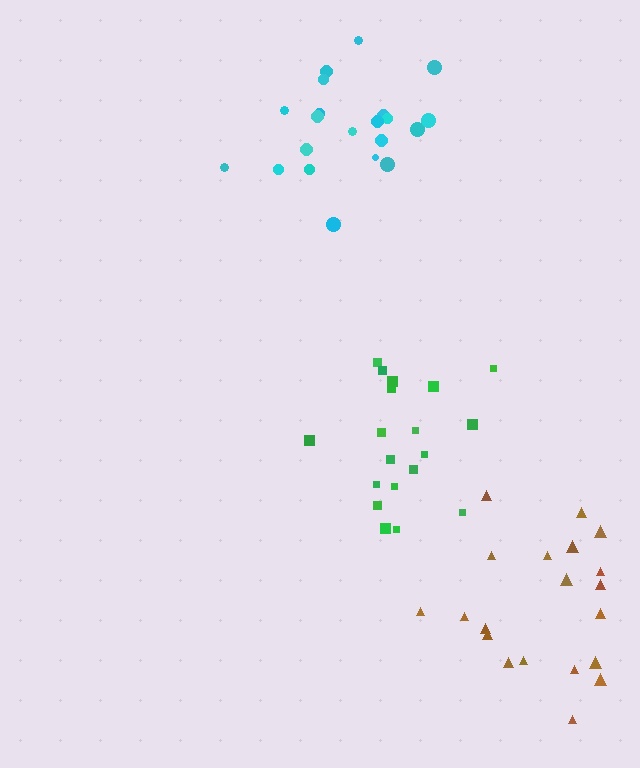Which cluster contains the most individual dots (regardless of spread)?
Cyan (21).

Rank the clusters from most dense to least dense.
cyan, brown, green.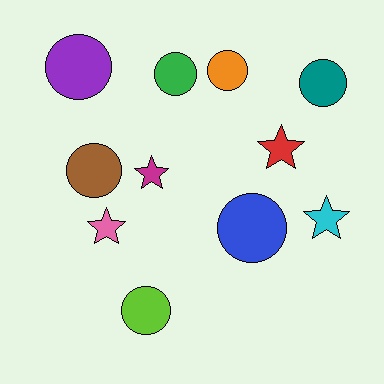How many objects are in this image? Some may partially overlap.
There are 11 objects.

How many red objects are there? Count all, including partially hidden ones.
There is 1 red object.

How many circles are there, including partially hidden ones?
There are 7 circles.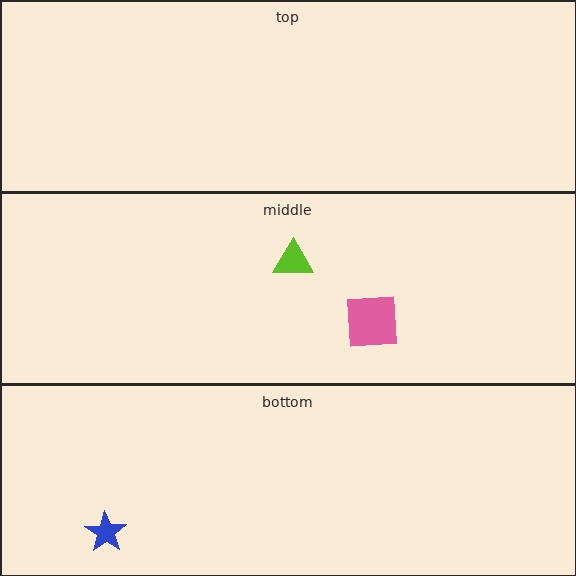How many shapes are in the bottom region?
1.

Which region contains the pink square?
The middle region.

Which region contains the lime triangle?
The middle region.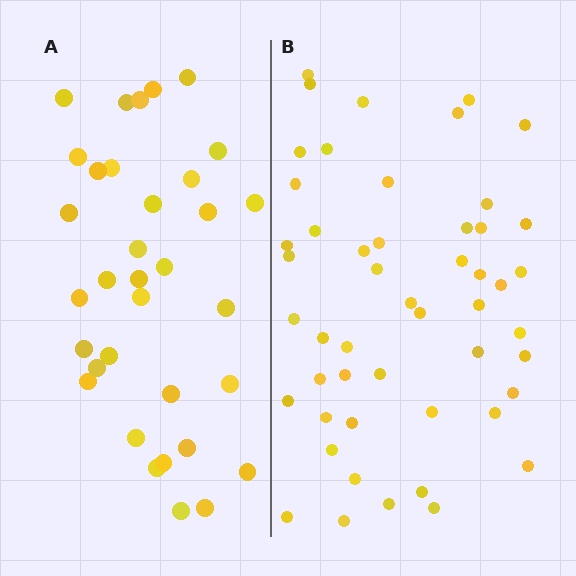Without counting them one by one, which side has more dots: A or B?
Region B (the right region) has more dots.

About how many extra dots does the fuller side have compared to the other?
Region B has approximately 15 more dots than region A.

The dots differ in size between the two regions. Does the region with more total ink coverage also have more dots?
No. Region A has more total ink coverage because its dots are larger, but region B actually contains more individual dots. Total area can be misleading — the number of items is what matters here.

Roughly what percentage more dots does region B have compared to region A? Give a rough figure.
About 45% more.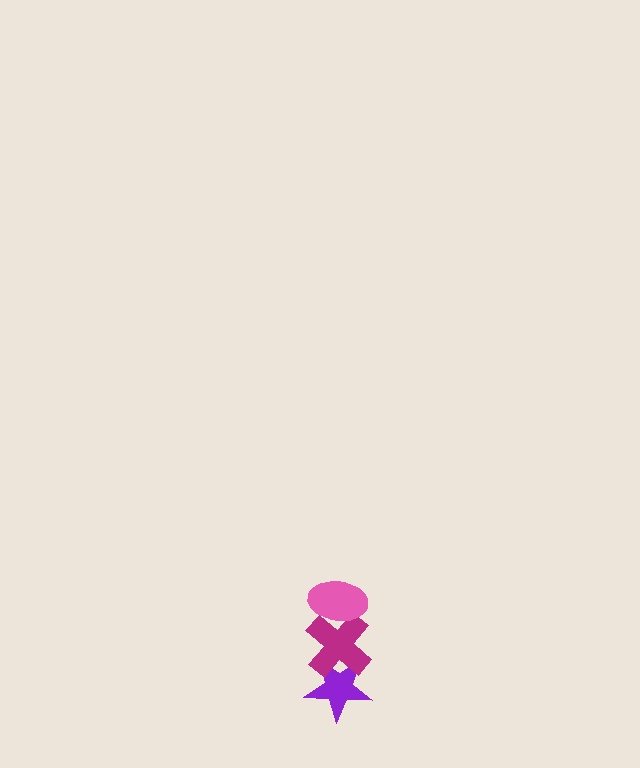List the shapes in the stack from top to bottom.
From top to bottom: the pink ellipse, the magenta cross, the purple star.